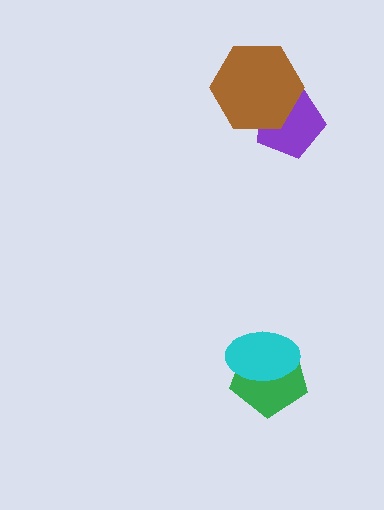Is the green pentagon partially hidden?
Yes, it is partially covered by another shape.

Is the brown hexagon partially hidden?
No, no other shape covers it.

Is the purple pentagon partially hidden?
Yes, it is partially covered by another shape.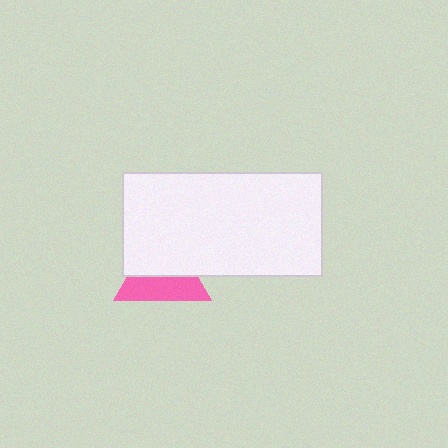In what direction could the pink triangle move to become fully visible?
The pink triangle could move down. That would shift it out from behind the white rectangle entirely.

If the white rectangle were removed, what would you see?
You would see the complete pink triangle.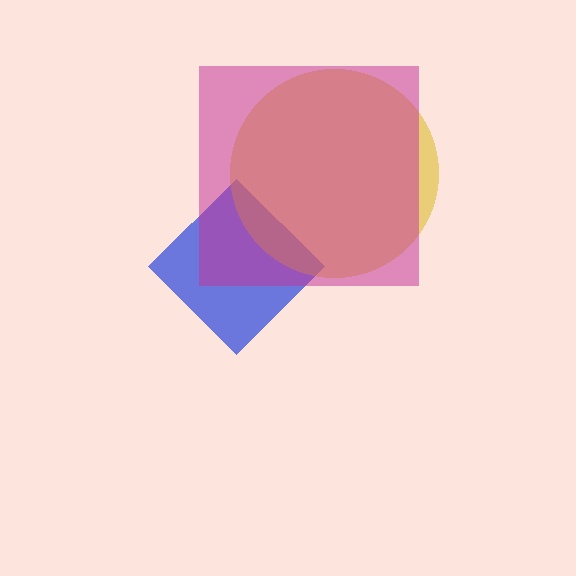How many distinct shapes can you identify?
There are 3 distinct shapes: a blue diamond, a yellow circle, a magenta square.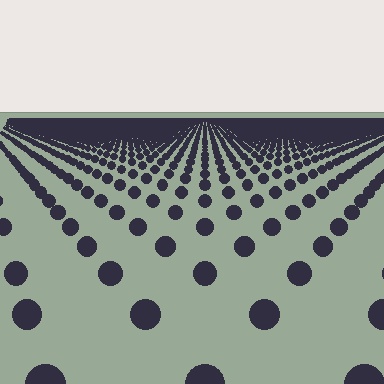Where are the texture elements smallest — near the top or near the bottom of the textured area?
Near the top.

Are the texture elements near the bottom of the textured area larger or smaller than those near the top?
Larger. Near the bottom, elements are closer to the viewer and appear at a bigger on-screen size.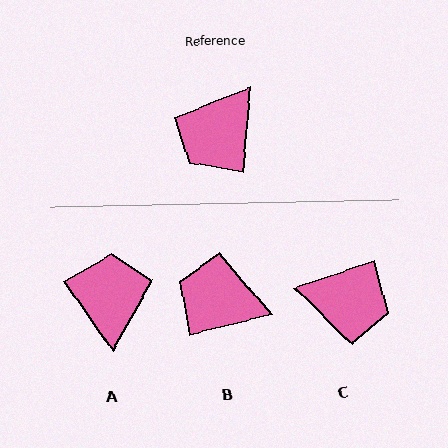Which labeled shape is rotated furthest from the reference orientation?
A, about 141 degrees away.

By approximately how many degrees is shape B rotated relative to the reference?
Approximately 71 degrees clockwise.